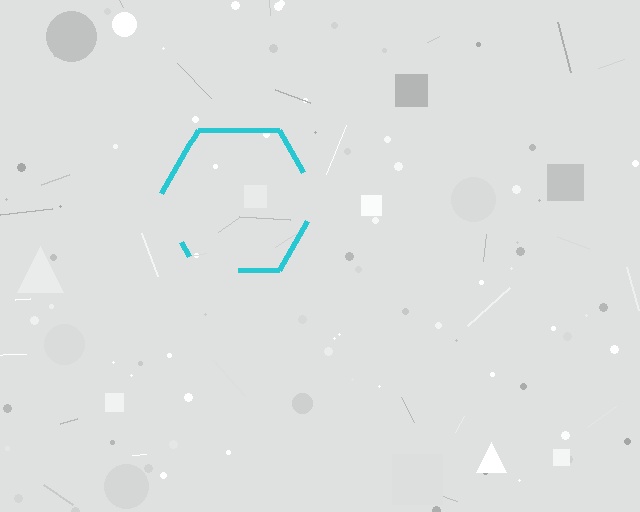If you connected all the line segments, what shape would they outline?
They would outline a hexagon.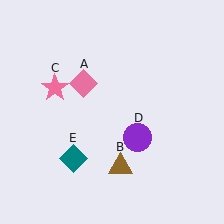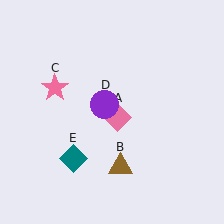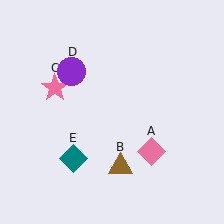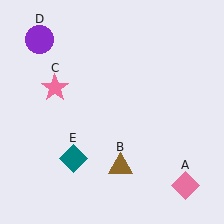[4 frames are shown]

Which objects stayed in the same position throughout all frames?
Brown triangle (object B) and pink star (object C) and teal diamond (object E) remained stationary.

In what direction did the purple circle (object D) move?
The purple circle (object D) moved up and to the left.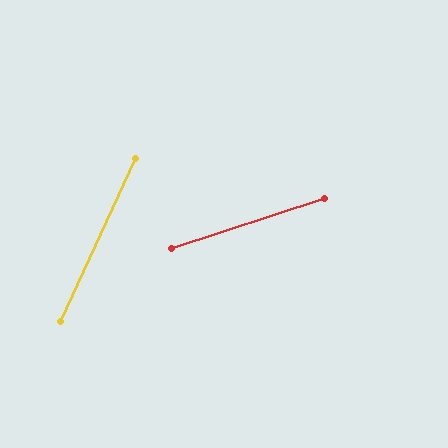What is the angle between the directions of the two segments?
Approximately 47 degrees.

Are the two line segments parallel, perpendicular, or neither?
Neither parallel nor perpendicular — they differ by about 47°.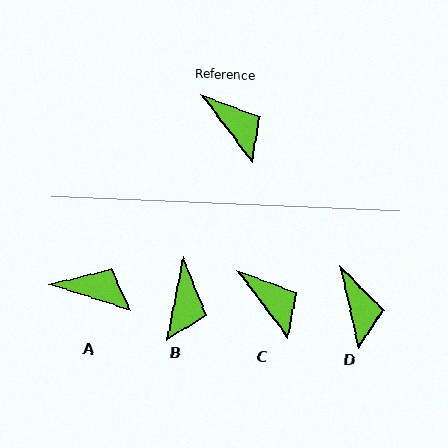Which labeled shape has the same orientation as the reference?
C.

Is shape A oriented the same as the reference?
No, it is off by about 35 degrees.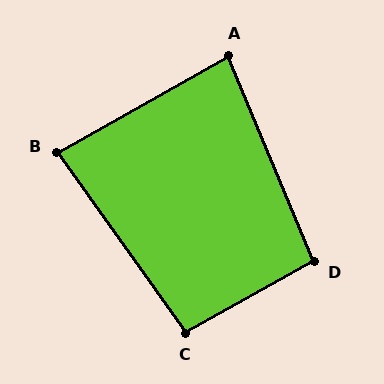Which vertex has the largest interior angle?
C, at approximately 97 degrees.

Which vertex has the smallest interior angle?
A, at approximately 83 degrees.